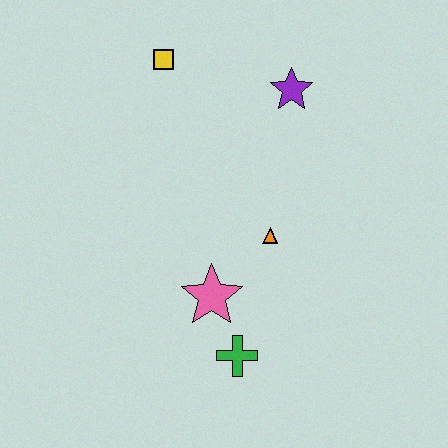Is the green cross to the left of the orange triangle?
Yes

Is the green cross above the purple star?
No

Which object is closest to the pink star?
The green cross is closest to the pink star.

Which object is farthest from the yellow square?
The green cross is farthest from the yellow square.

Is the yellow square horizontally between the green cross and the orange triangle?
No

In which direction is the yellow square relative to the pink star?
The yellow square is above the pink star.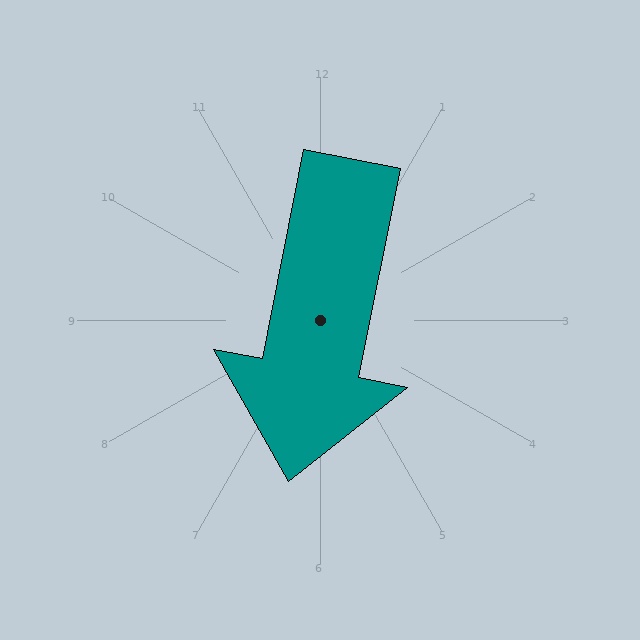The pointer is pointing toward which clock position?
Roughly 6 o'clock.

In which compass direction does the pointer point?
South.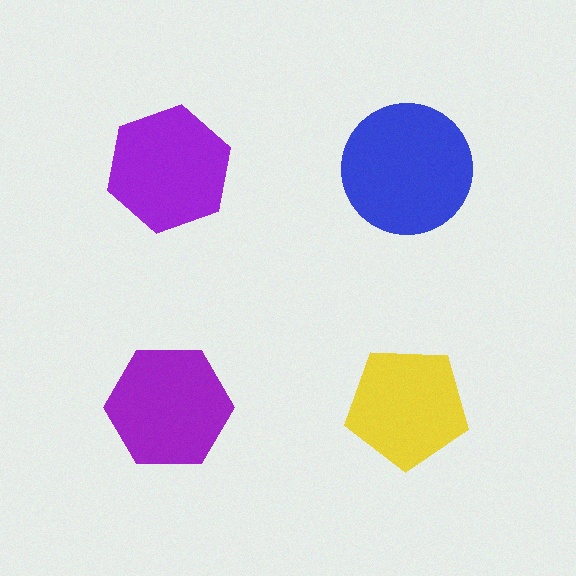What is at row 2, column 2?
A yellow pentagon.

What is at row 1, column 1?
A purple hexagon.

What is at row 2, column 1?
A purple hexagon.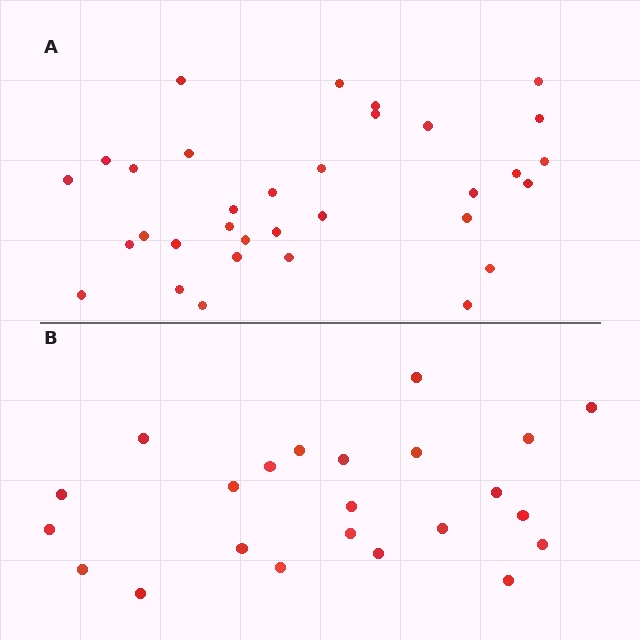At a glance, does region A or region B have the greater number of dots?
Region A (the top region) has more dots.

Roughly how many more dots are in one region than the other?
Region A has roughly 10 or so more dots than region B.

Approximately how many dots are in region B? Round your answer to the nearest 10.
About 20 dots. (The exact count is 23, which rounds to 20.)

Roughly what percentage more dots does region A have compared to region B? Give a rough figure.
About 45% more.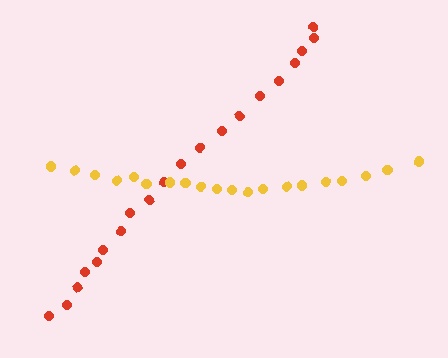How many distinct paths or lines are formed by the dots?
There are 2 distinct paths.